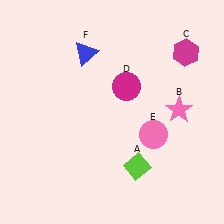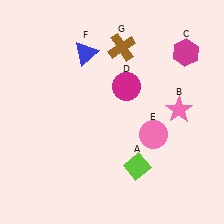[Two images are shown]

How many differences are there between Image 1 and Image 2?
There is 1 difference between the two images.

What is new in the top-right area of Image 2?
A brown cross (G) was added in the top-right area of Image 2.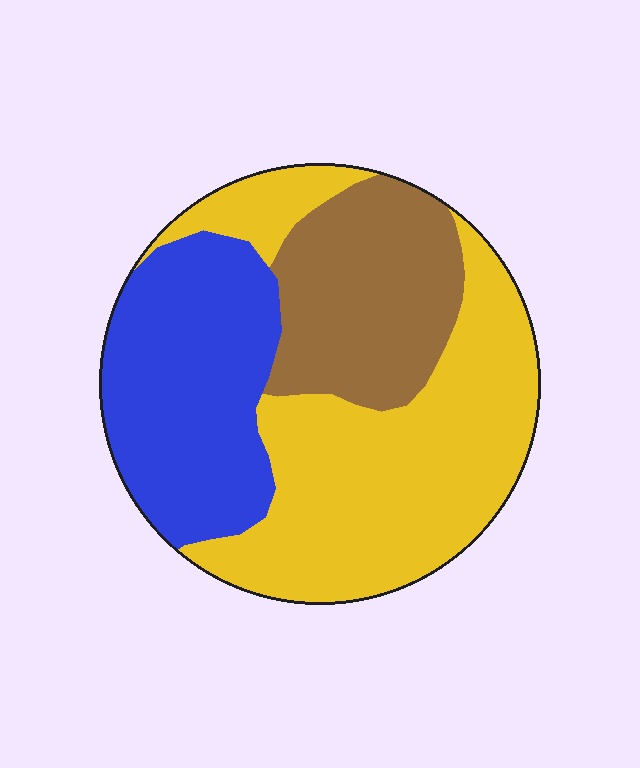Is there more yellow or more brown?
Yellow.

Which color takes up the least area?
Brown, at roughly 25%.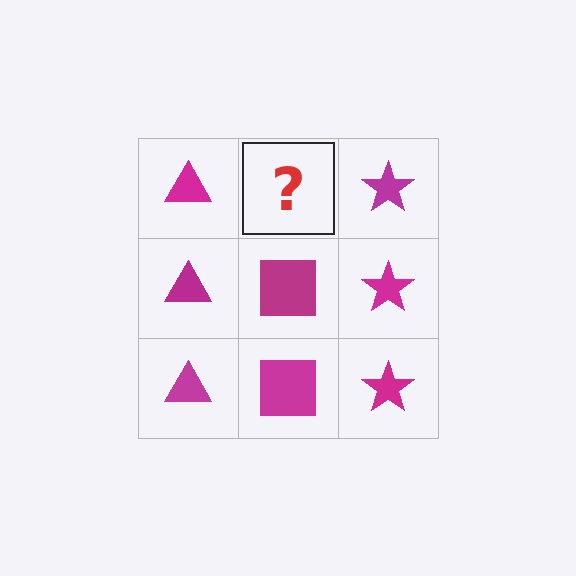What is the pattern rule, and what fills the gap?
The rule is that each column has a consistent shape. The gap should be filled with a magenta square.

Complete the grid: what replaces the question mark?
The question mark should be replaced with a magenta square.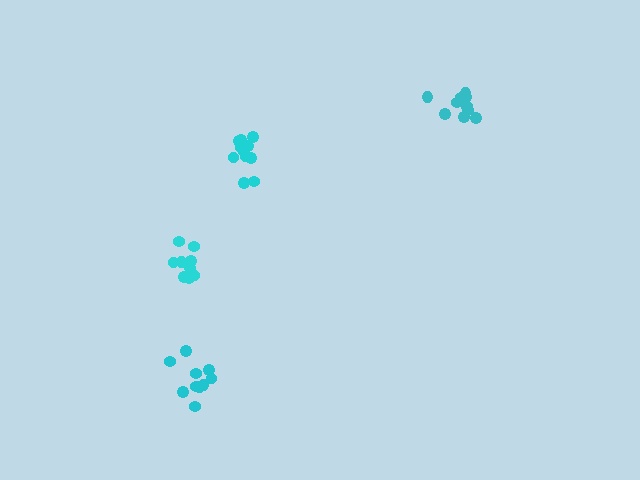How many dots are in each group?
Group 1: 11 dots, Group 2: 10 dots, Group 3: 11 dots, Group 4: 10 dots (42 total).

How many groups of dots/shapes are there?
There are 4 groups.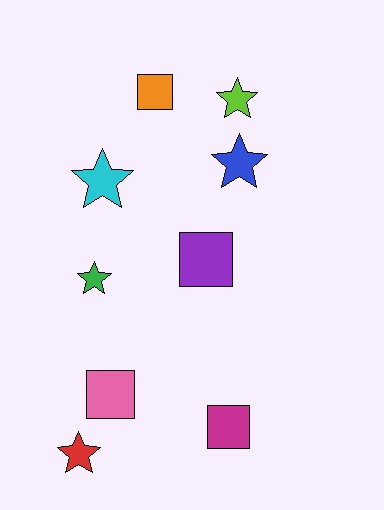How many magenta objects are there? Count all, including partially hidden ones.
There is 1 magenta object.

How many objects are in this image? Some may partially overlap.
There are 9 objects.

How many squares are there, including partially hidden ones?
There are 4 squares.